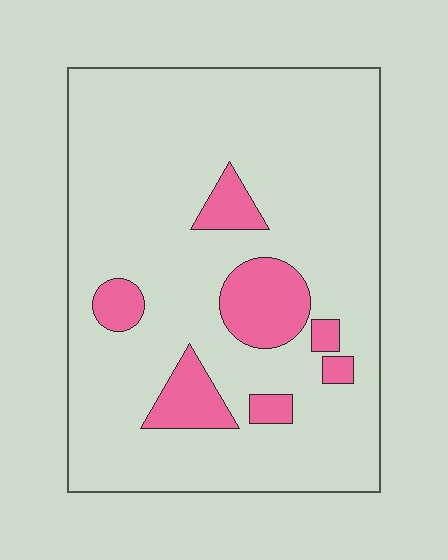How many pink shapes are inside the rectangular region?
7.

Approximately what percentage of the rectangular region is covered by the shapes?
Approximately 15%.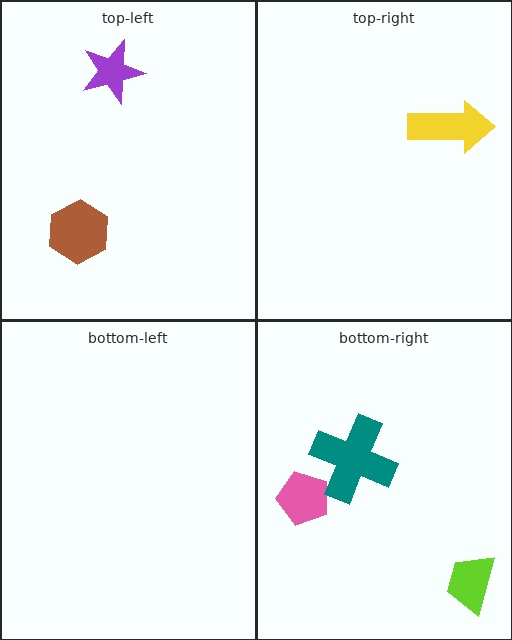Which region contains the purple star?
The top-left region.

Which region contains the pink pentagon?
The bottom-right region.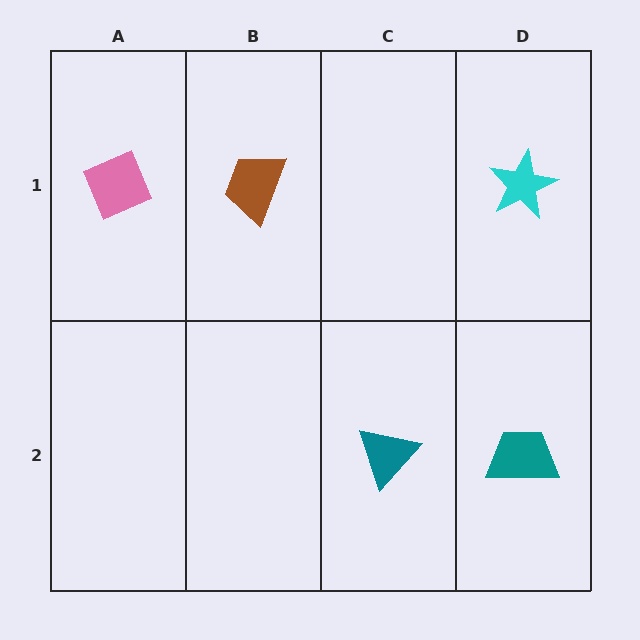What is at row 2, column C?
A teal triangle.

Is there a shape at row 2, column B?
No, that cell is empty.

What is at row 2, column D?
A teal trapezoid.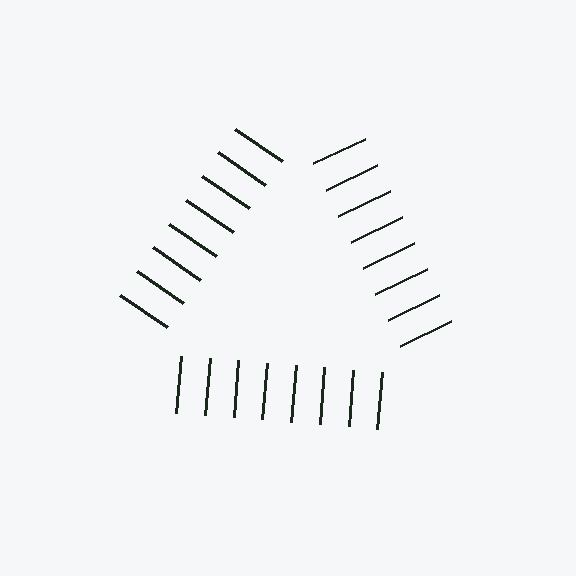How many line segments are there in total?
24 — 8 along each of the 3 edges.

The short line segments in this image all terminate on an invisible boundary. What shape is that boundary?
An illusory triangle — the line segments terminate on its edges but no continuous stroke is drawn.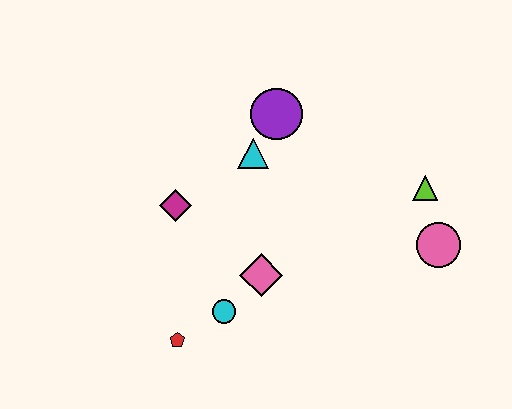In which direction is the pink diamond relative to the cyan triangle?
The pink diamond is below the cyan triangle.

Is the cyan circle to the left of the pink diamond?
Yes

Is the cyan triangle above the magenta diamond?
Yes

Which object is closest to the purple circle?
The cyan triangle is closest to the purple circle.